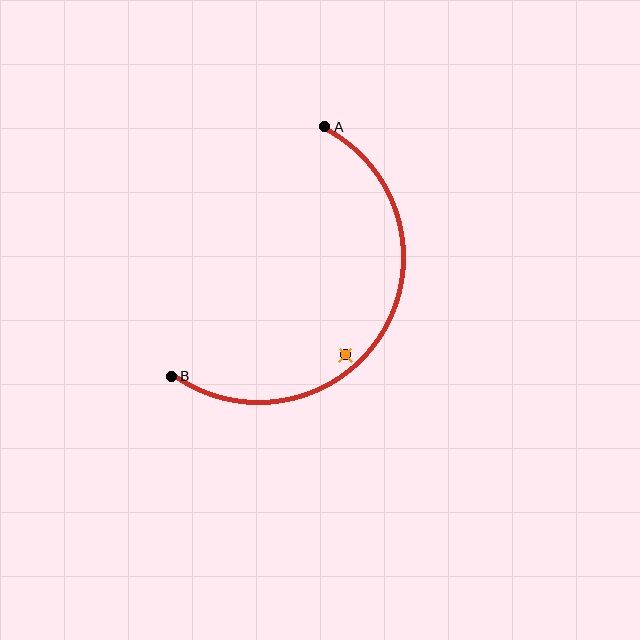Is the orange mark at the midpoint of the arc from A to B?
No — the orange mark does not lie on the arc at all. It sits slightly inside the curve.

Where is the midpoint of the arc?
The arc midpoint is the point on the curve farthest from the straight line joining A and B. It sits to the right of that line.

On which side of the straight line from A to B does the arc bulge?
The arc bulges to the right of the straight line connecting A and B.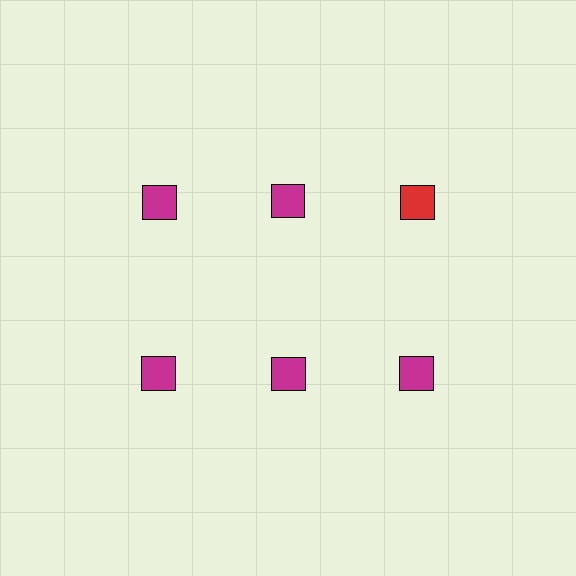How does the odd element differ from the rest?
It has a different color: red instead of magenta.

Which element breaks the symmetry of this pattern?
The red square in the top row, center column breaks the symmetry. All other shapes are magenta squares.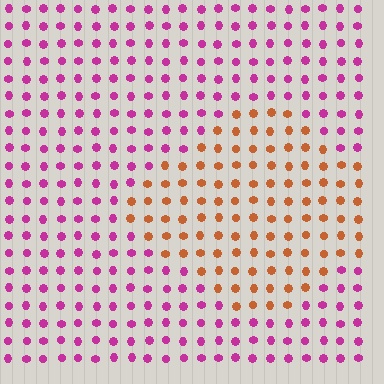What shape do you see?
I see a diamond.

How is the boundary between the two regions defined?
The boundary is defined purely by a slight shift in hue (about 64 degrees). Spacing, size, and orientation are identical on both sides.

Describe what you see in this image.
The image is filled with small magenta elements in a uniform arrangement. A diamond-shaped region is visible where the elements are tinted to a slightly different hue, forming a subtle color boundary.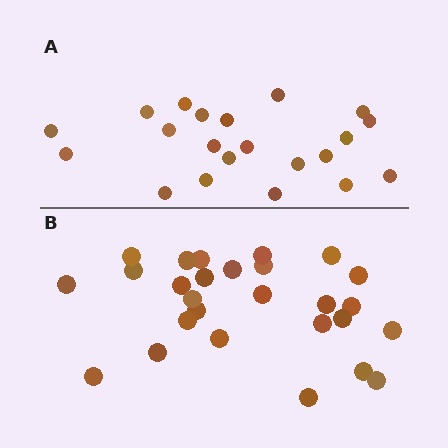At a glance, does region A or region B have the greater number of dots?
Region B (the bottom region) has more dots.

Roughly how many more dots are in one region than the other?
Region B has about 6 more dots than region A.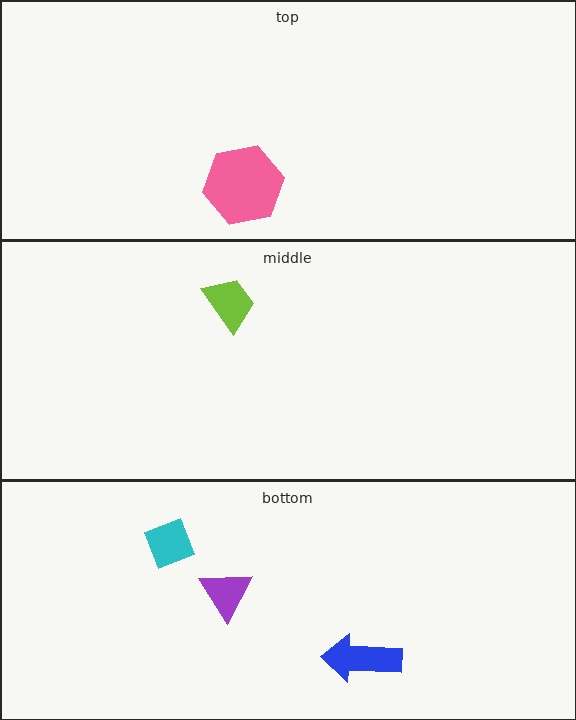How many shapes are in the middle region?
1.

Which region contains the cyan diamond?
The bottom region.